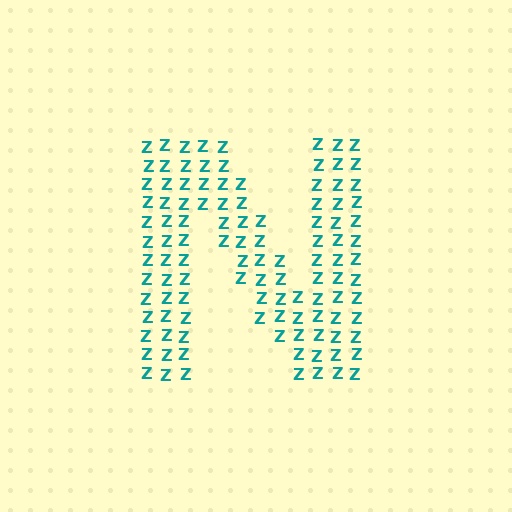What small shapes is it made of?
It is made of small letter Z's.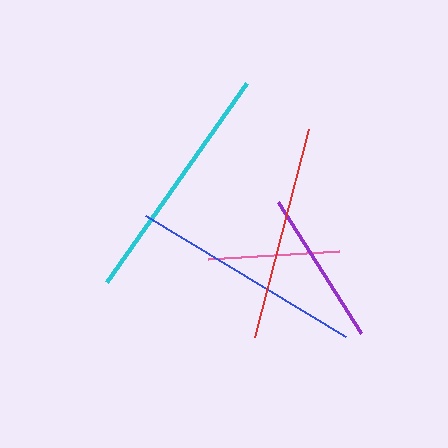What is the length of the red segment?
The red segment is approximately 215 pixels long.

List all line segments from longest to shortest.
From longest to shortest: cyan, blue, red, purple, pink.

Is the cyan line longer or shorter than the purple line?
The cyan line is longer than the purple line.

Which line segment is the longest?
The cyan line is the longest at approximately 244 pixels.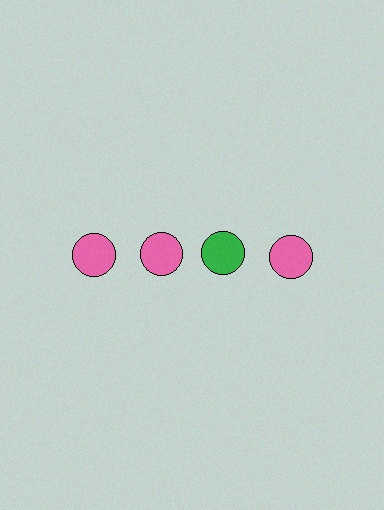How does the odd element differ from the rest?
It has a different color: green instead of pink.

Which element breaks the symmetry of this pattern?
The green circle in the top row, center column breaks the symmetry. All other shapes are pink circles.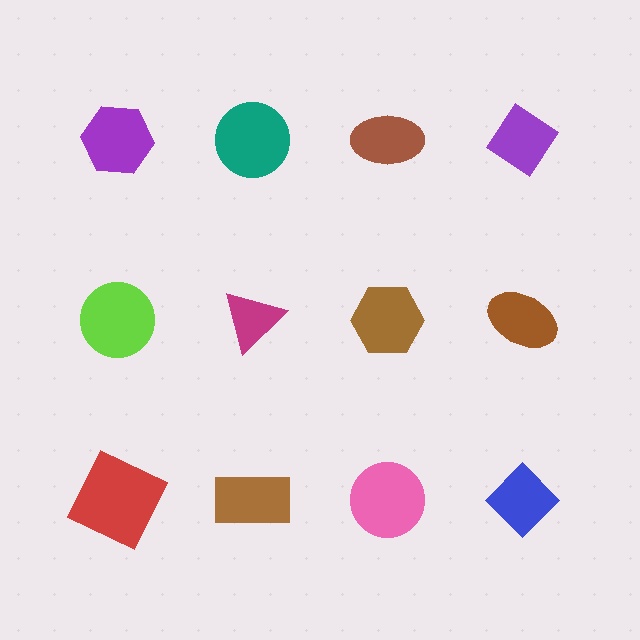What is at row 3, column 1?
A red square.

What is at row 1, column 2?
A teal circle.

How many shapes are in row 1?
4 shapes.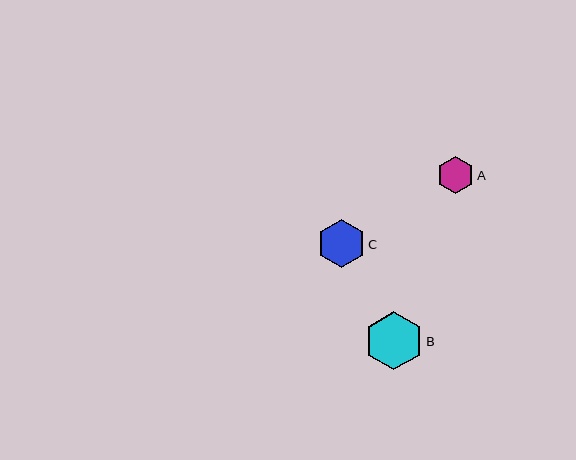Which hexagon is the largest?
Hexagon B is the largest with a size of approximately 58 pixels.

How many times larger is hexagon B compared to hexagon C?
Hexagon B is approximately 1.2 times the size of hexagon C.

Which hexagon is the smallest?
Hexagon A is the smallest with a size of approximately 37 pixels.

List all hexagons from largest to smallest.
From largest to smallest: B, C, A.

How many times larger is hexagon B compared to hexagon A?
Hexagon B is approximately 1.6 times the size of hexagon A.